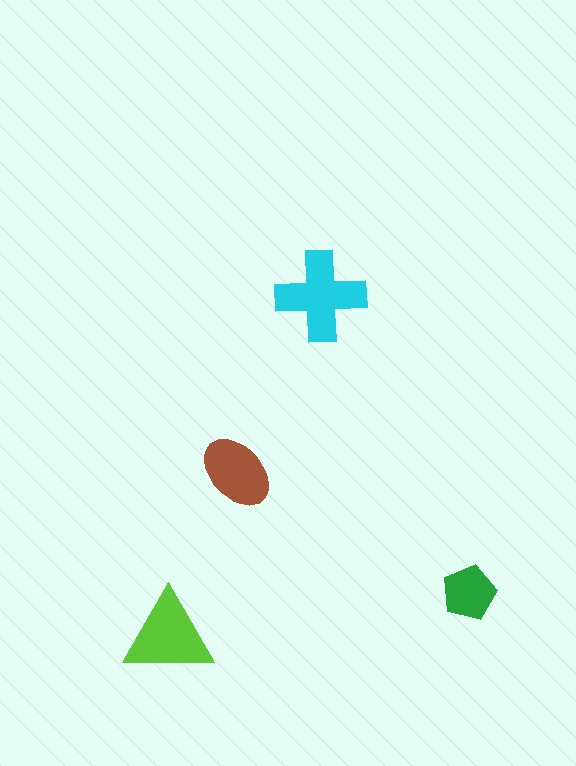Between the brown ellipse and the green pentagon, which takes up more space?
The brown ellipse.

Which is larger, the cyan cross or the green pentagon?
The cyan cross.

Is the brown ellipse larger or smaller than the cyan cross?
Smaller.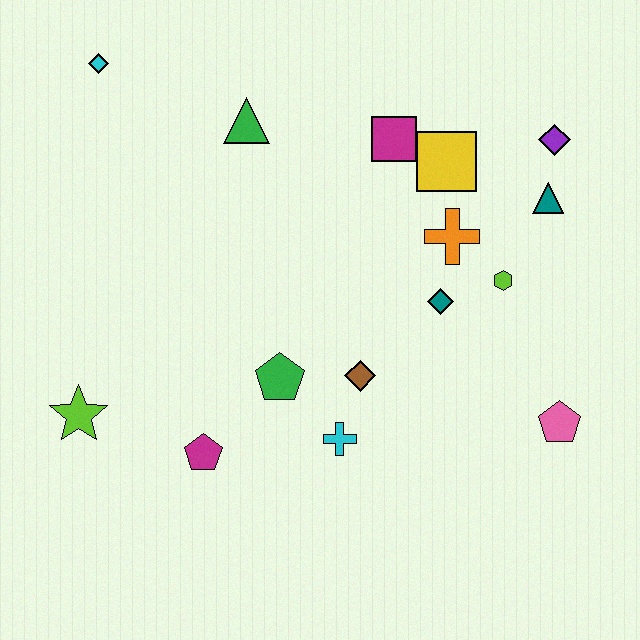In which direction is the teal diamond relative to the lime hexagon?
The teal diamond is to the left of the lime hexagon.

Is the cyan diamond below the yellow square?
No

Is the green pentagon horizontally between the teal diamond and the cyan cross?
No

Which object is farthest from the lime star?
The purple diamond is farthest from the lime star.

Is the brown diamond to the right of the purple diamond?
No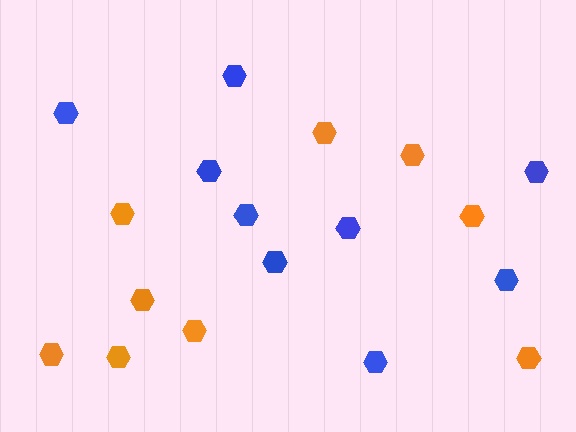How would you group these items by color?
There are 2 groups: one group of blue hexagons (9) and one group of orange hexagons (9).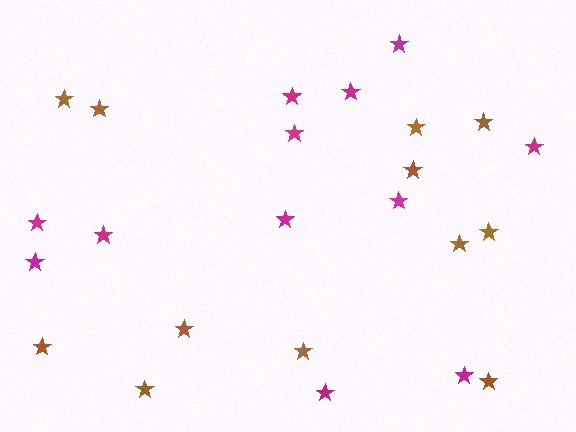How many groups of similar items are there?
There are 2 groups: one group of magenta stars (12) and one group of brown stars (12).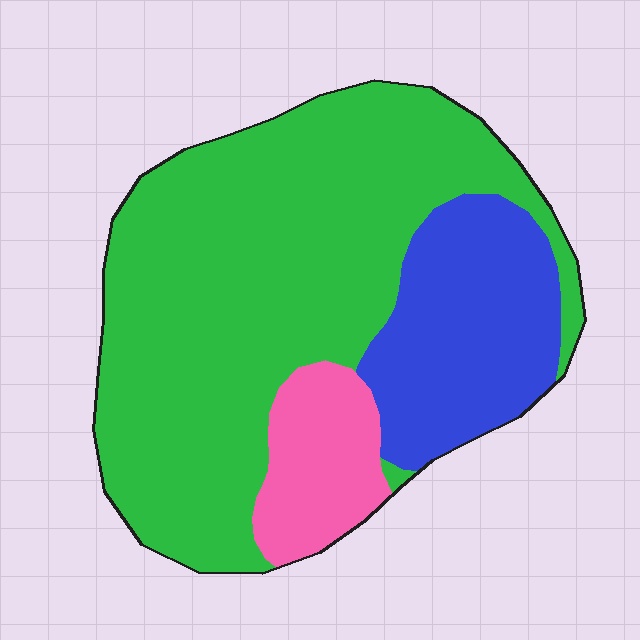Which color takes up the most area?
Green, at roughly 65%.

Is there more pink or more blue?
Blue.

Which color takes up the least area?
Pink, at roughly 10%.